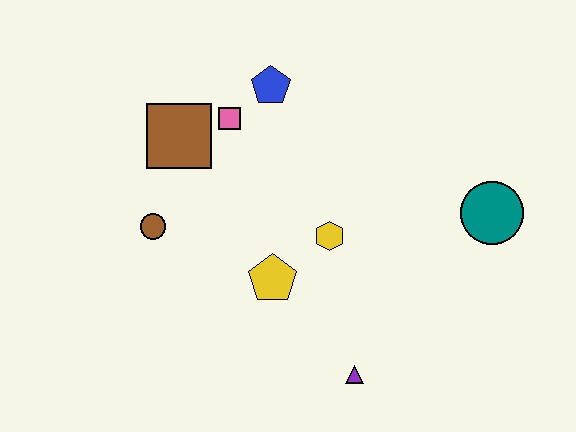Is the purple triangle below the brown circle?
Yes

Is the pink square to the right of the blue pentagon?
No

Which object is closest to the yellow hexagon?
The yellow pentagon is closest to the yellow hexagon.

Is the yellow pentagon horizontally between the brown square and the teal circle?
Yes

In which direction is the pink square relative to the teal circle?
The pink square is to the left of the teal circle.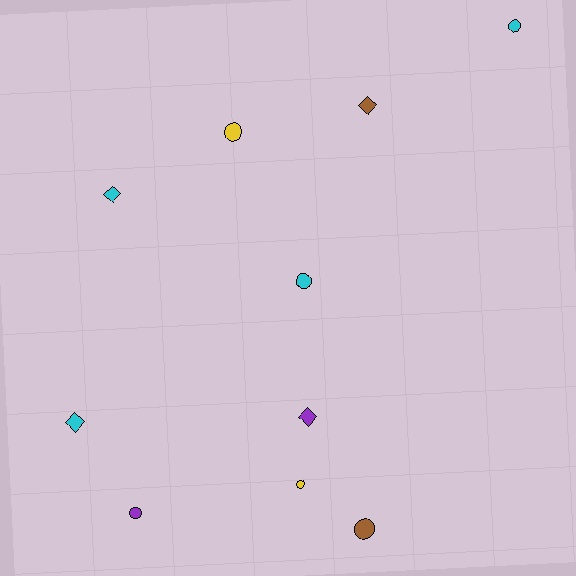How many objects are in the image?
There are 10 objects.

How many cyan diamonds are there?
There are 2 cyan diamonds.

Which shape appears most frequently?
Circle, with 6 objects.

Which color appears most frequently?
Cyan, with 4 objects.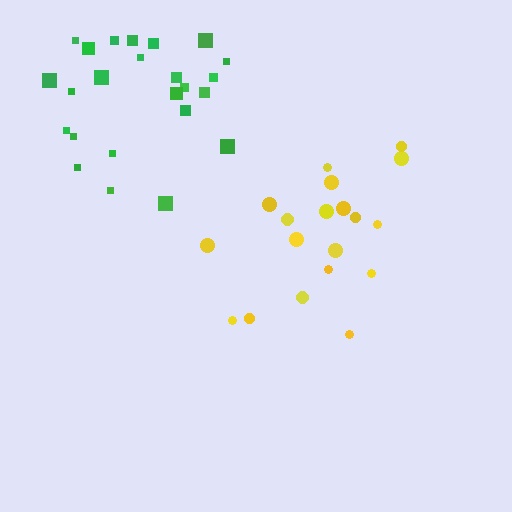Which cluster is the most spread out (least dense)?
Yellow.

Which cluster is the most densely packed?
Green.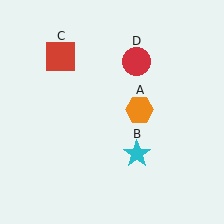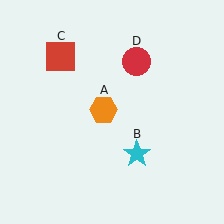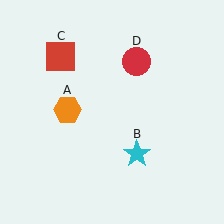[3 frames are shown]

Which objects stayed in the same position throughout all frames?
Cyan star (object B) and red square (object C) and red circle (object D) remained stationary.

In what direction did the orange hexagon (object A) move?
The orange hexagon (object A) moved left.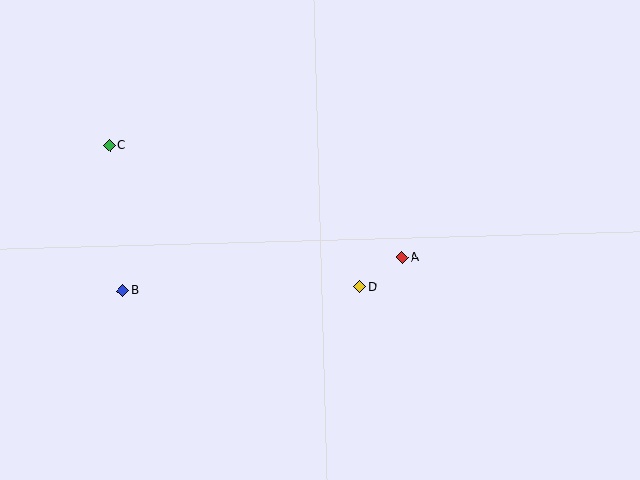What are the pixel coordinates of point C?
Point C is at (110, 146).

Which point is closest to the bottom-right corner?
Point A is closest to the bottom-right corner.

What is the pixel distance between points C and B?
The distance between C and B is 146 pixels.